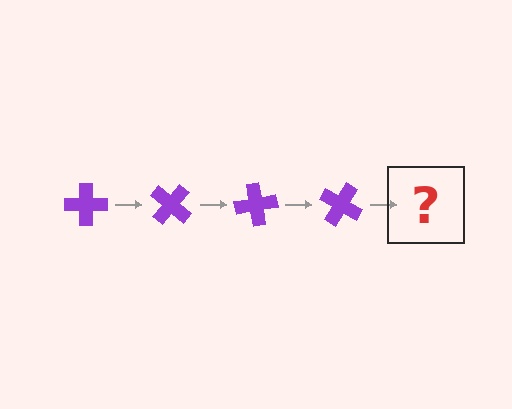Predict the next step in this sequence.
The next step is a purple cross rotated 160 degrees.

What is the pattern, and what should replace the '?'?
The pattern is that the cross rotates 40 degrees each step. The '?' should be a purple cross rotated 160 degrees.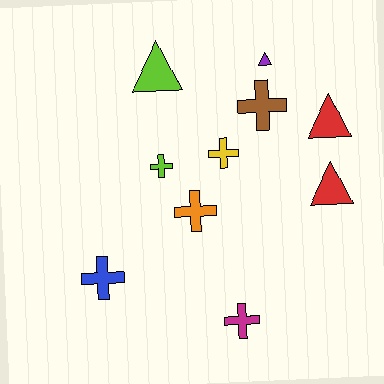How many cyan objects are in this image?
There are no cyan objects.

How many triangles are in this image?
There are 4 triangles.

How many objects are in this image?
There are 10 objects.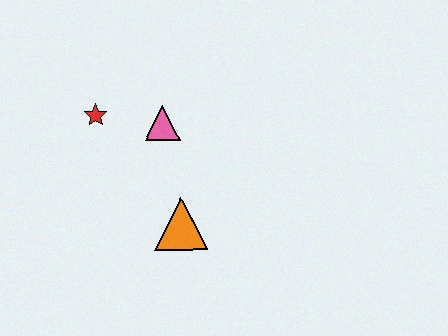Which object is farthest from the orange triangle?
The red star is farthest from the orange triangle.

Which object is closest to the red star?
The pink triangle is closest to the red star.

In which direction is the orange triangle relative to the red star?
The orange triangle is below the red star.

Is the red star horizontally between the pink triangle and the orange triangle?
No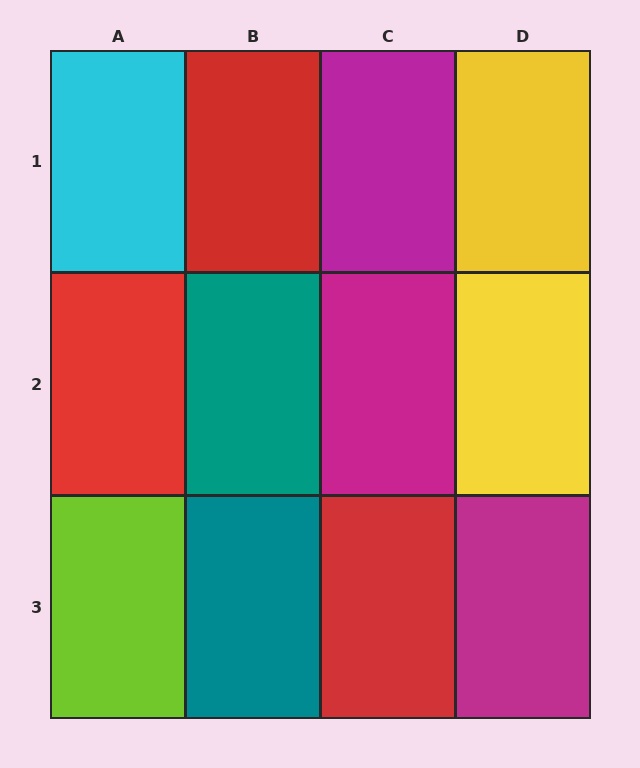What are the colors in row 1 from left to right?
Cyan, red, magenta, yellow.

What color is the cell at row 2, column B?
Teal.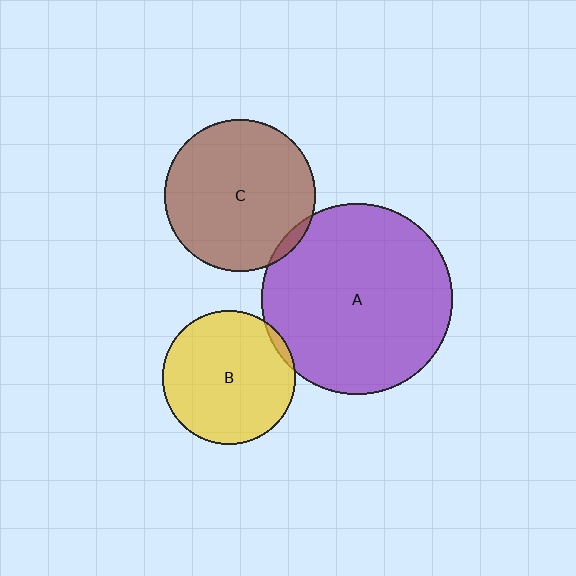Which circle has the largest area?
Circle A (purple).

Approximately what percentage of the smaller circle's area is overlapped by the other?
Approximately 5%.